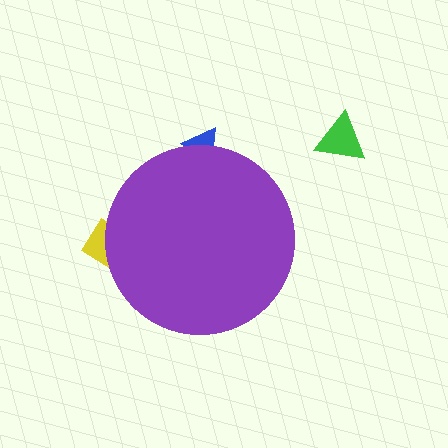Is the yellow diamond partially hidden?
Yes, the yellow diamond is partially hidden behind the purple circle.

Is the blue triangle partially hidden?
Yes, the blue triangle is partially hidden behind the purple circle.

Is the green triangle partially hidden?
No, the green triangle is fully visible.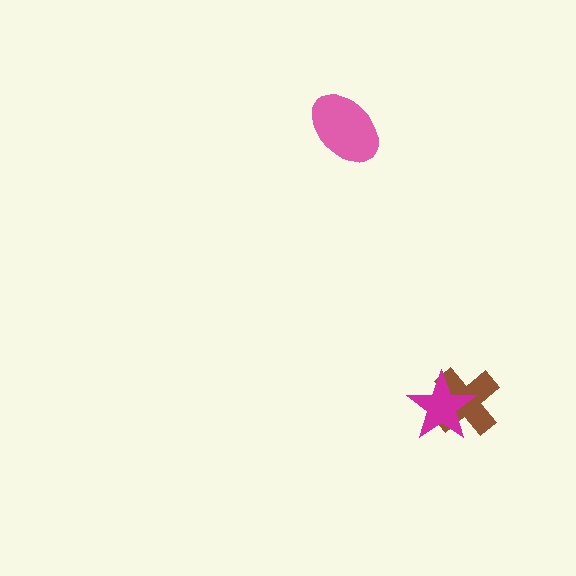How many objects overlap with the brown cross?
1 object overlaps with the brown cross.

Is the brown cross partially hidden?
Yes, it is partially covered by another shape.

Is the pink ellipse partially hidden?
No, no other shape covers it.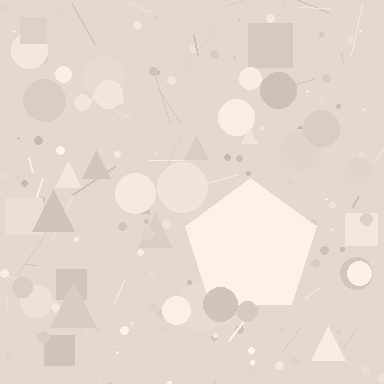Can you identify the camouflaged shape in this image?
The camouflaged shape is a pentagon.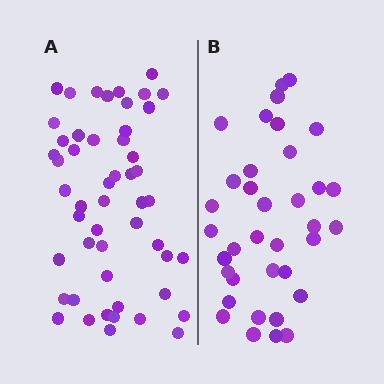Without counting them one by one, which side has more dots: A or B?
Region A (the left region) has more dots.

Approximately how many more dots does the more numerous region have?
Region A has approximately 15 more dots than region B.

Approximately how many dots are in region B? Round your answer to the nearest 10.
About 40 dots. (The exact count is 36, which rounds to 40.)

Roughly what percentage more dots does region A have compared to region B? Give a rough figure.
About 40% more.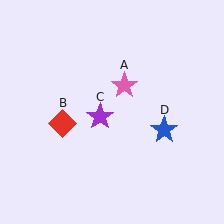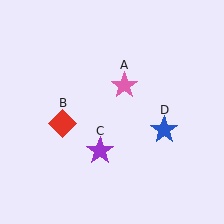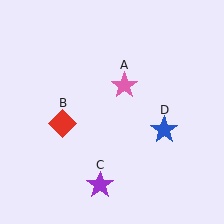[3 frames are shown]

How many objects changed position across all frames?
1 object changed position: purple star (object C).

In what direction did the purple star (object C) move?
The purple star (object C) moved down.